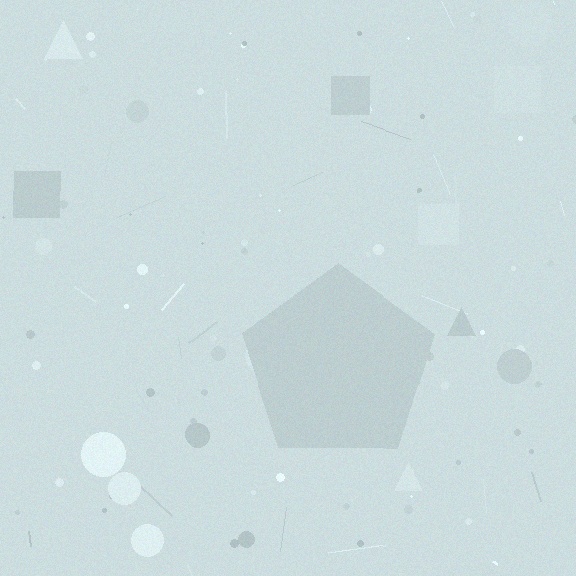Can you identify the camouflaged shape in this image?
The camouflaged shape is a pentagon.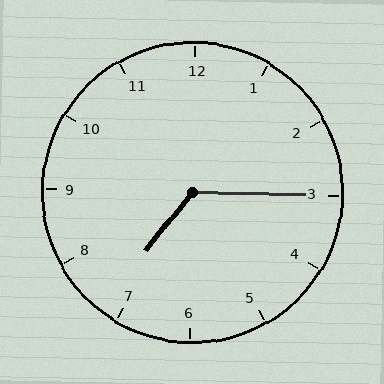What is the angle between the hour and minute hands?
Approximately 128 degrees.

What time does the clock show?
7:15.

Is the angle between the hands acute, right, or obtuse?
It is obtuse.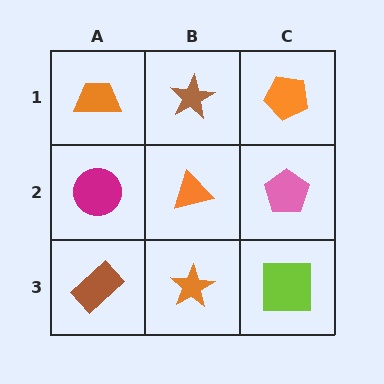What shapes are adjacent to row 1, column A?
A magenta circle (row 2, column A), a brown star (row 1, column B).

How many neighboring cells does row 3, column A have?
2.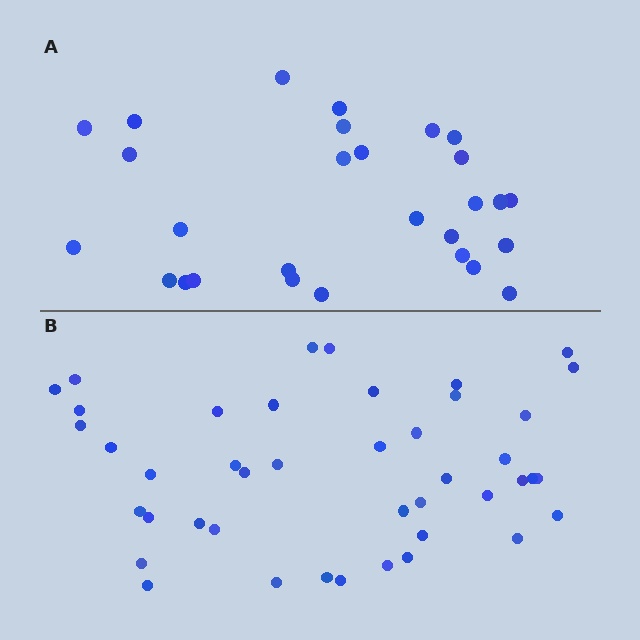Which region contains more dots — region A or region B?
Region B (the bottom region) has more dots.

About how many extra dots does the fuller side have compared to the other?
Region B has approximately 15 more dots than region A.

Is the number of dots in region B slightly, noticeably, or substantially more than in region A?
Region B has substantially more. The ratio is roughly 1.5 to 1.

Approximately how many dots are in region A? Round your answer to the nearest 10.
About 30 dots. (The exact count is 28, which rounds to 30.)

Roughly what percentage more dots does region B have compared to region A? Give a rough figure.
About 55% more.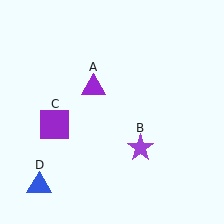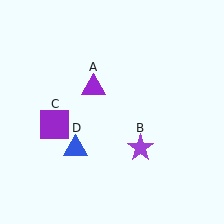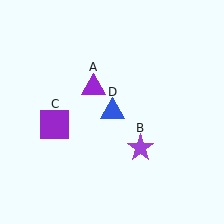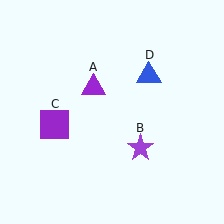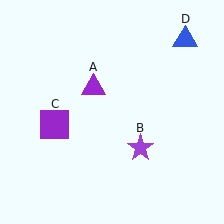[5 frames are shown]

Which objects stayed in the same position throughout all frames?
Purple triangle (object A) and purple star (object B) and purple square (object C) remained stationary.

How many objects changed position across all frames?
1 object changed position: blue triangle (object D).